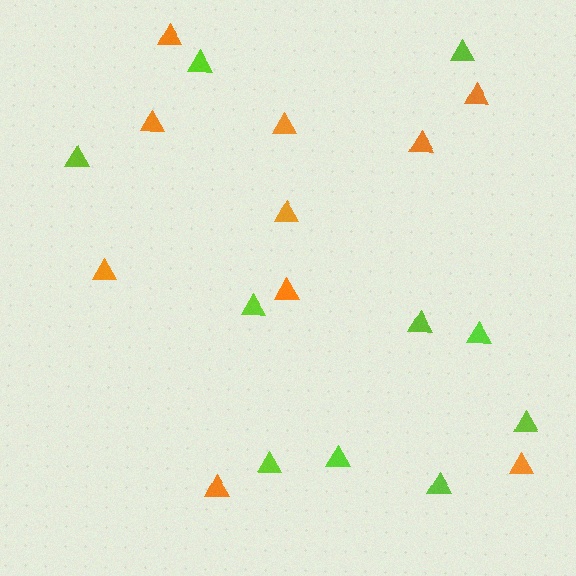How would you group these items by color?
There are 2 groups: one group of orange triangles (10) and one group of lime triangles (10).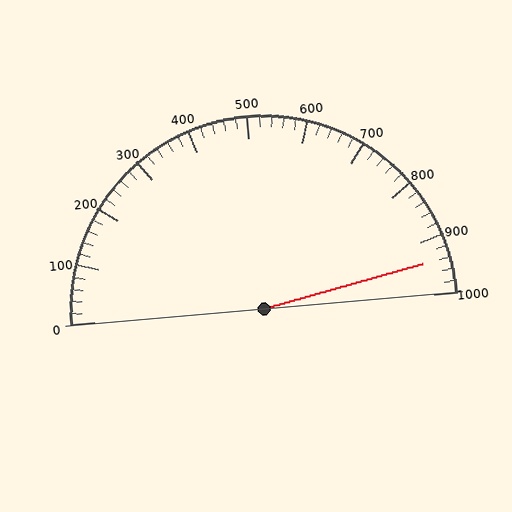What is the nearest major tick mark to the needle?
The nearest major tick mark is 900.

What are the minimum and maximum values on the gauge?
The gauge ranges from 0 to 1000.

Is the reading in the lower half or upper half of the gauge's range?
The reading is in the upper half of the range (0 to 1000).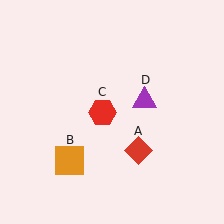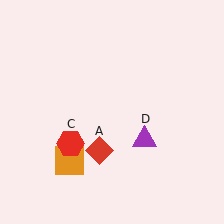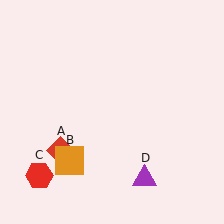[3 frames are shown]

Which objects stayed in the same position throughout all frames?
Orange square (object B) remained stationary.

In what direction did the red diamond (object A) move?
The red diamond (object A) moved left.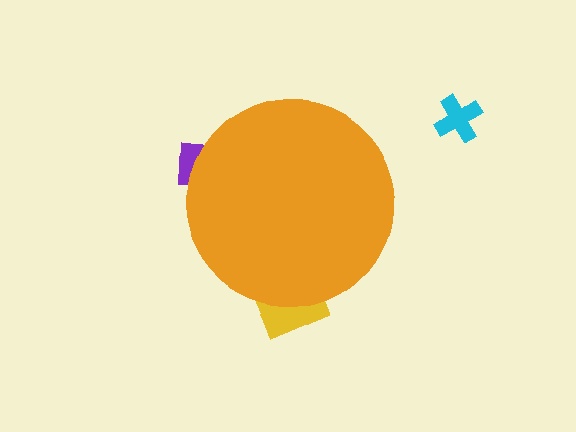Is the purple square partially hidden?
Yes, the purple square is partially hidden behind the orange circle.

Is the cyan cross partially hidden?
No, the cyan cross is fully visible.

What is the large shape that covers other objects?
An orange circle.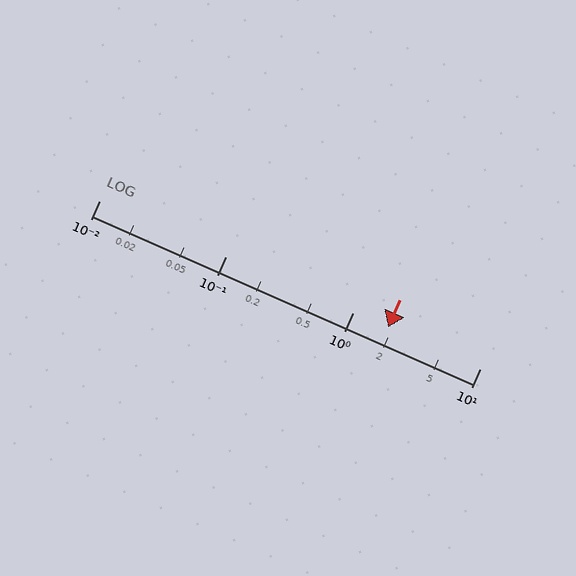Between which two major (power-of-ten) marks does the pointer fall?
The pointer is between 1 and 10.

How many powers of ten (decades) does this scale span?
The scale spans 3 decades, from 0.01 to 10.